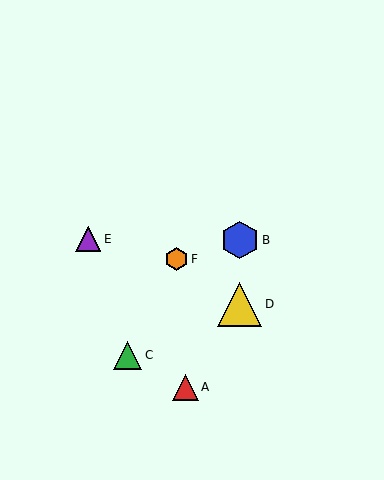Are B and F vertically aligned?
No, B is at x≈240 and F is at x≈176.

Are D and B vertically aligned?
Yes, both are at x≈240.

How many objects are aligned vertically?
2 objects (B, D) are aligned vertically.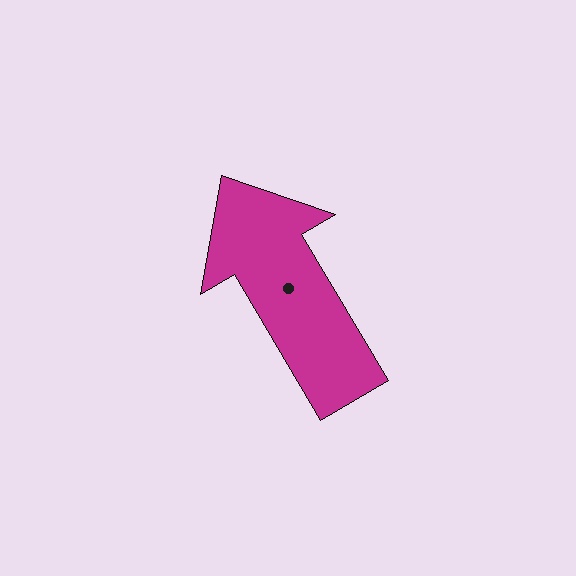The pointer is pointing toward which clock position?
Roughly 11 o'clock.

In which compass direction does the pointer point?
Northwest.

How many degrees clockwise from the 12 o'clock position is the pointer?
Approximately 329 degrees.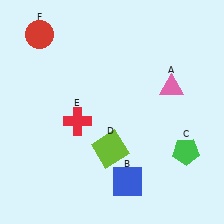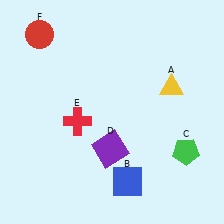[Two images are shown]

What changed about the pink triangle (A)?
In Image 1, A is pink. In Image 2, it changed to yellow.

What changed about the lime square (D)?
In Image 1, D is lime. In Image 2, it changed to purple.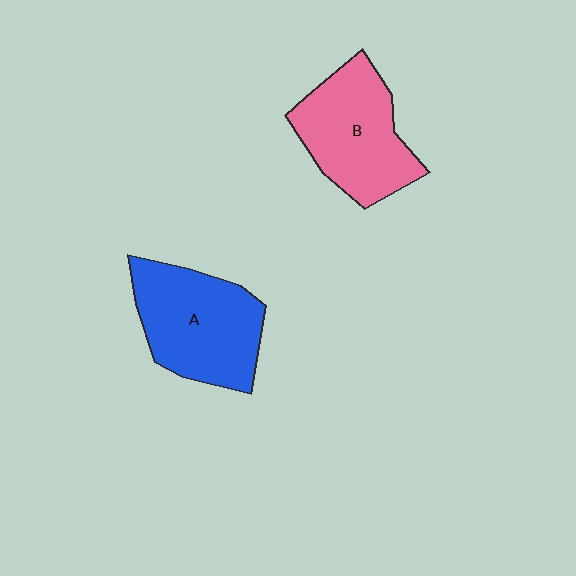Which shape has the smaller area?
Shape B (pink).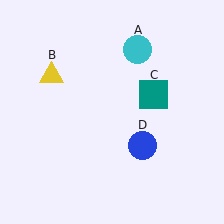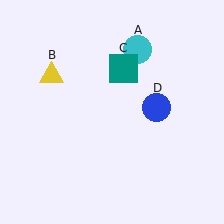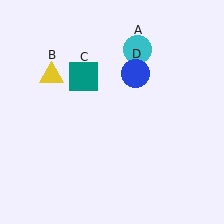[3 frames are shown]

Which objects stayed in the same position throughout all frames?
Cyan circle (object A) and yellow triangle (object B) remained stationary.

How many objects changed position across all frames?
2 objects changed position: teal square (object C), blue circle (object D).